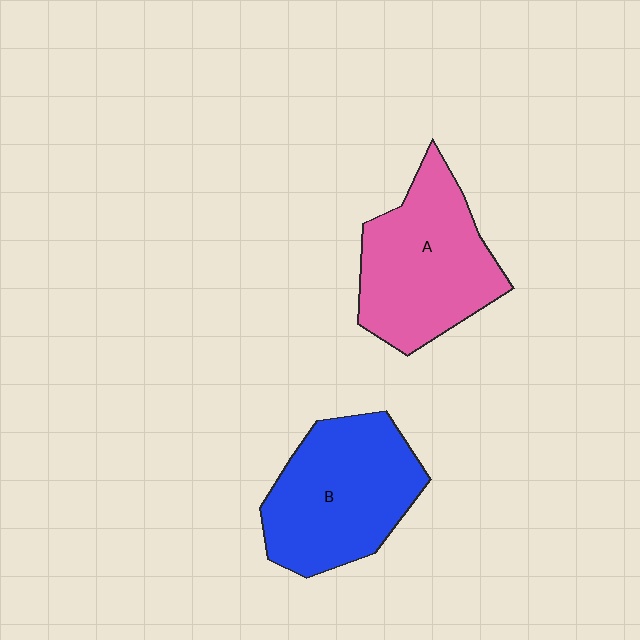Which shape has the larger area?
Shape B (blue).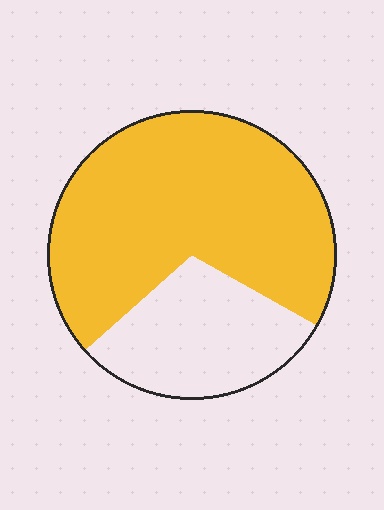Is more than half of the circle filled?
Yes.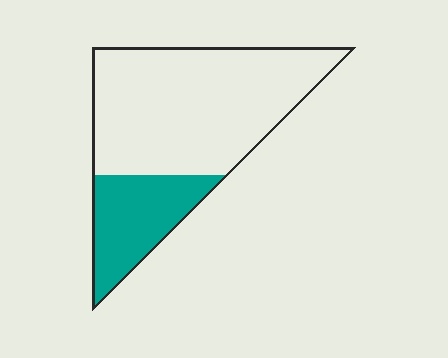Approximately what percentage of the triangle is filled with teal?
Approximately 25%.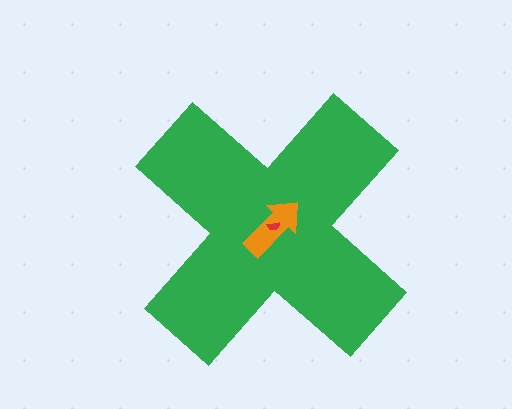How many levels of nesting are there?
3.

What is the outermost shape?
The green cross.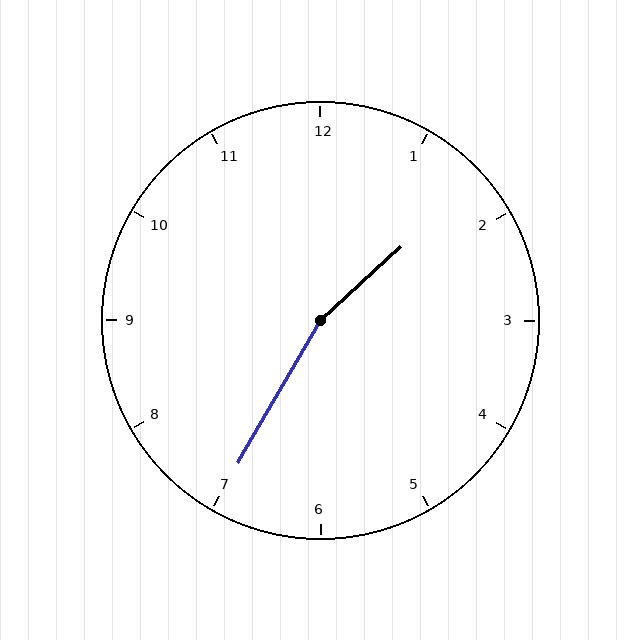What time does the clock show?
1:35.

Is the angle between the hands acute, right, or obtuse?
It is obtuse.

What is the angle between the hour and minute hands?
Approximately 162 degrees.